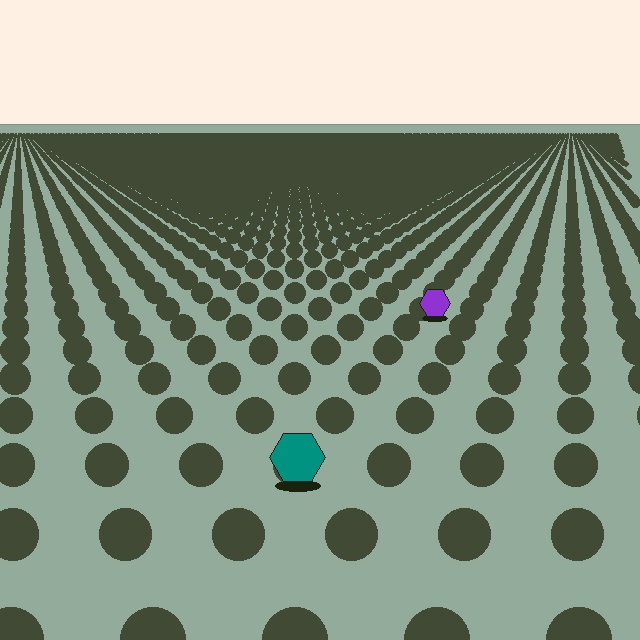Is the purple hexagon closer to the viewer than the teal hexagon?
No. The teal hexagon is closer — you can tell from the texture gradient: the ground texture is coarser near it.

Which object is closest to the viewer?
The teal hexagon is closest. The texture marks near it are larger and more spread out.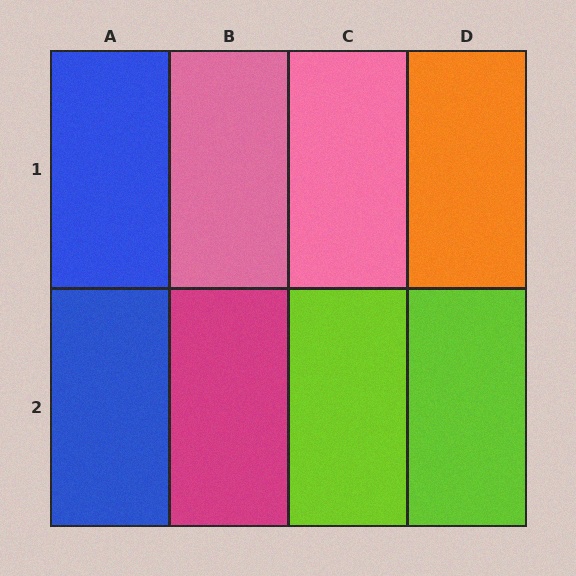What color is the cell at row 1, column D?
Orange.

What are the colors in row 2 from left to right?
Blue, magenta, lime, lime.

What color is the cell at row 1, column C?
Pink.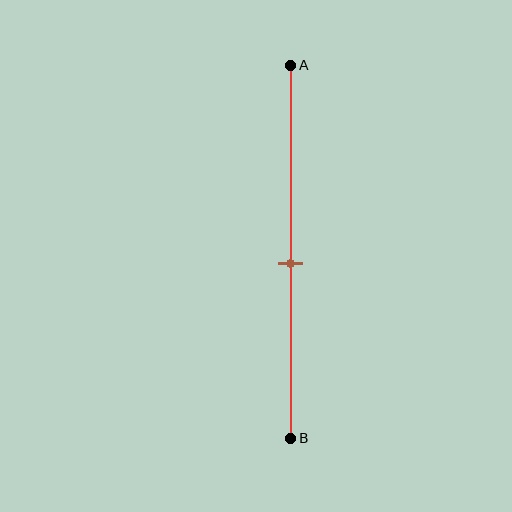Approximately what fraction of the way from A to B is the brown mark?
The brown mark is approximately 55% of the way from A to B.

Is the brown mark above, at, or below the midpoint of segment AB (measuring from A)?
The brown mark is below the midpoint of segment AB.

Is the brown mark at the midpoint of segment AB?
No, the mark is at about 55% from A, not at the 50% midpoint.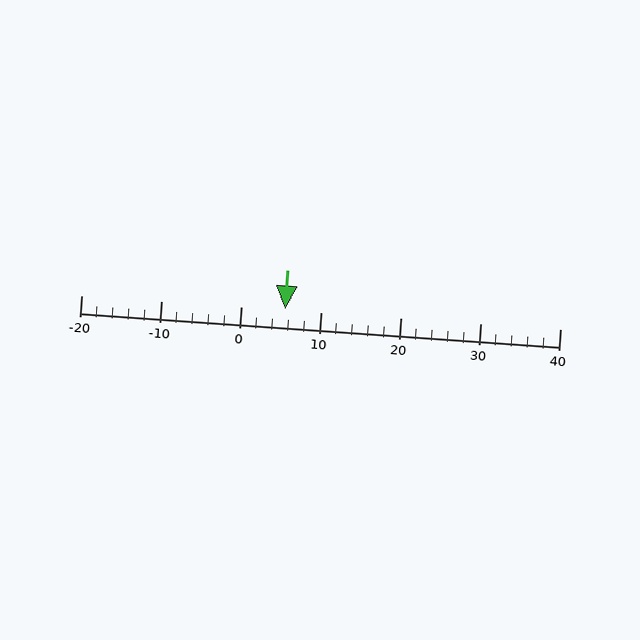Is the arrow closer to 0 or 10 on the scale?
The arrow is closer to 10.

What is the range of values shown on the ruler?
The ruler shows values from -20 to 40.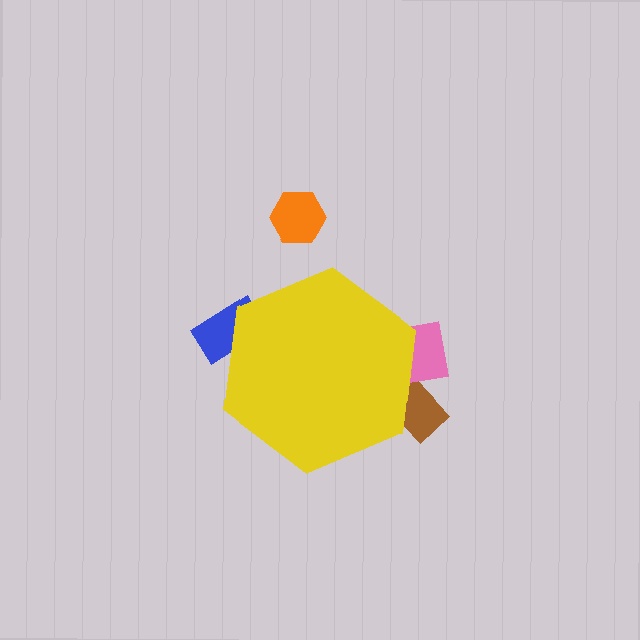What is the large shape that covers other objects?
A yellow hexagon.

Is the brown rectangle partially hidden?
Yes, the brown rectangle is partially hidden behind the yellow hexagon.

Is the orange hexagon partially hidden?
No, the orange hexagon is fully visible.